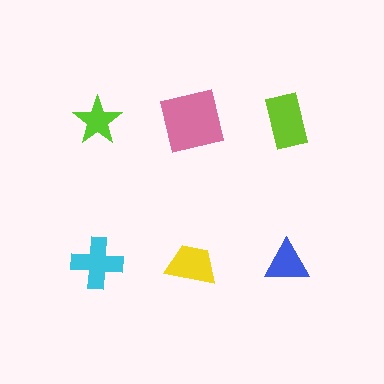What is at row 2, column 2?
A yellow trapezoid.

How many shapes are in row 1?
3 shapes.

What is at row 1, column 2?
A pink square.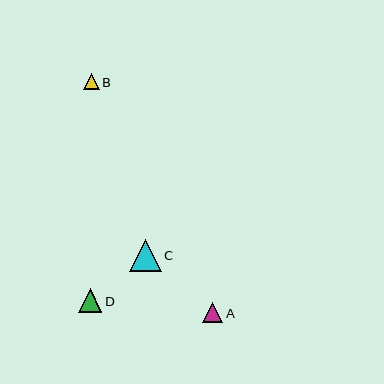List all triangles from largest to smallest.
From largest to smallest: C, D, A, B.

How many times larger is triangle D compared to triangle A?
Triangle D is approximately 1.1 times the size of triangle A.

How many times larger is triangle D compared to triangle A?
Triangle D is approximately 1.1 times the size of triangle A.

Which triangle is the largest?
Triangle C is the largest with a size of approximately 32 pixels.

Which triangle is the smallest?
Triangle B is the smallest with a size of approximately 16 pixels.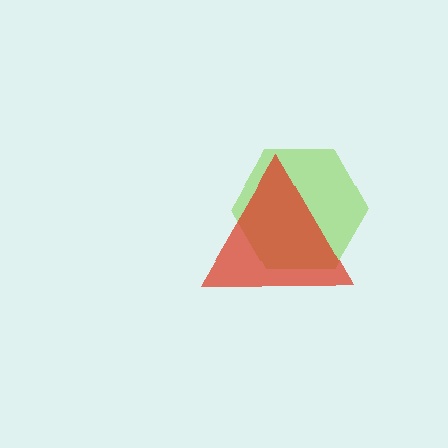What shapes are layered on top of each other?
The layered shapes are: a lime hexagon, a red triangle.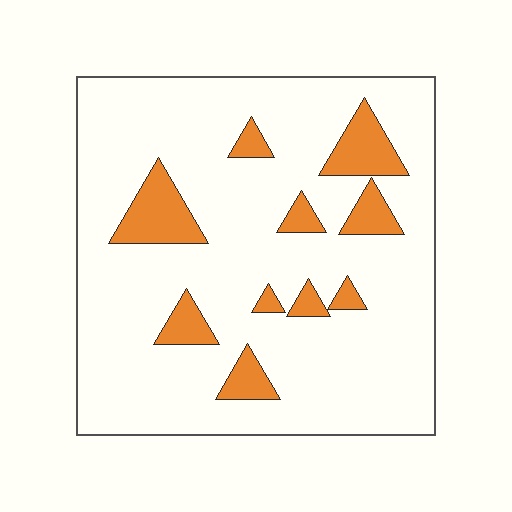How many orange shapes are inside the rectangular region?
10.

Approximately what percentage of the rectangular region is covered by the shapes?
Approximately 15%.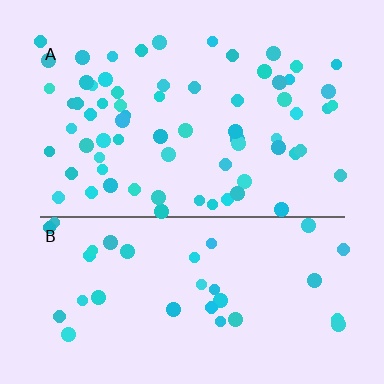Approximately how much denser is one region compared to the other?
Approximately 2.0× — region A over region B.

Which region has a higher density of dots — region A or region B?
A (the top).